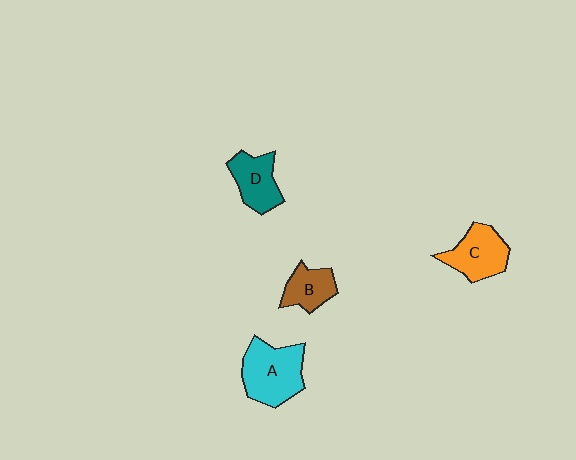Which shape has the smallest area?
Shape B (brown).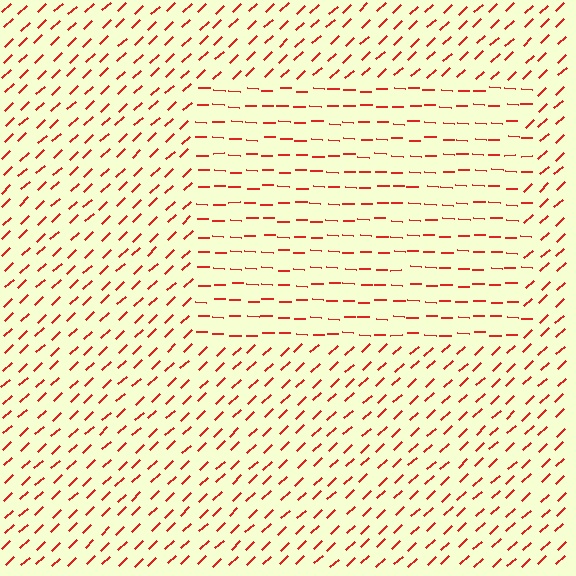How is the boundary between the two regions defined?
The boundary is defined purely by a change in line orientation (approximately 45 degrees difference). All lines are the same color and thickness.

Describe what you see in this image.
The image is filled with small red line segments. A rectangle region in the image has lines oriented differently from the surrounding lines, creating a visible texture boundary.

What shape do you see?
I see a rectangle.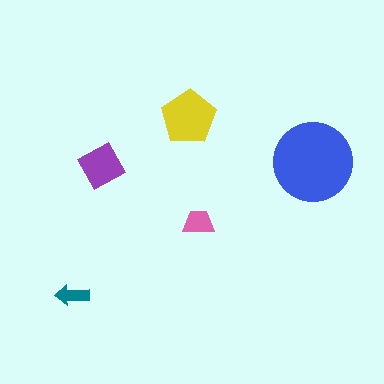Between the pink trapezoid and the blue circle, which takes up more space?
The blue circle.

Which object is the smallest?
The teal arrow.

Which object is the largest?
The blue circle.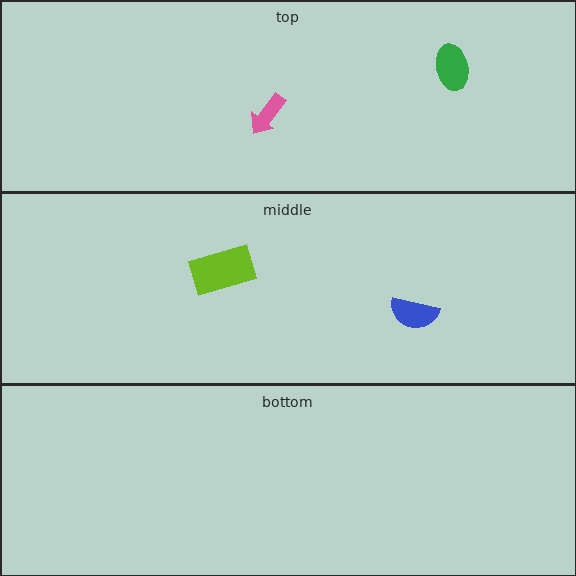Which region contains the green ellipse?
The top region.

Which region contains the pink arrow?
The top region.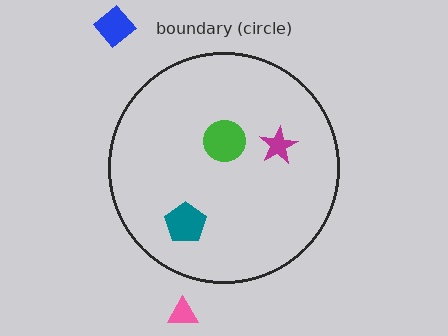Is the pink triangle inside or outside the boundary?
Outside.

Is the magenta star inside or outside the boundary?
Inside.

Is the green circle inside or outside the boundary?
Inside.